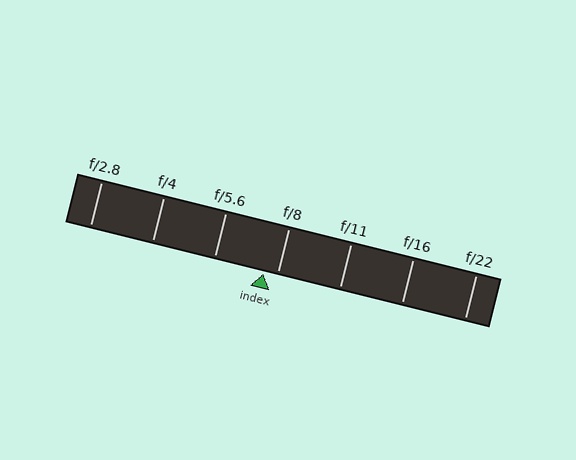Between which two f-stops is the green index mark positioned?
The index mark is between f/5.6 and f/8.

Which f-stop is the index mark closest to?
The index mark is closest to f/8.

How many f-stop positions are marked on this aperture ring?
There are 7 f-stop positions marked.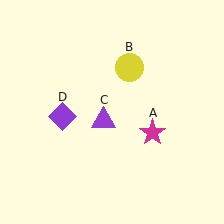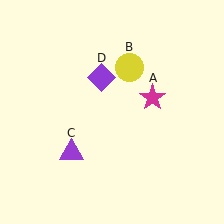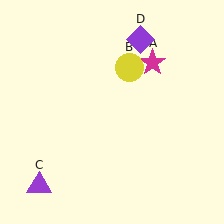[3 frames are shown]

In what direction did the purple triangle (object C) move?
The purple triangle (object C) moved down and to the left.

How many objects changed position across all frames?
3 objects changed position: magenta star (object A), purple triangle (object C), purple diamond (object D).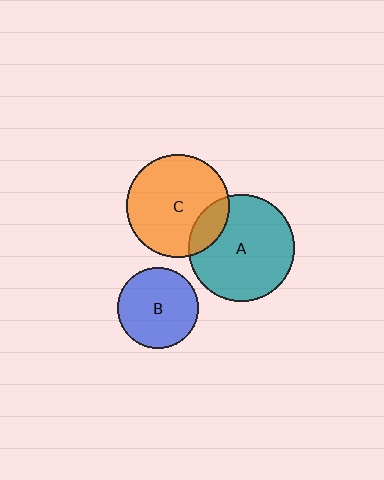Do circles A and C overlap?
Yes.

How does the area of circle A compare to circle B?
Approximately 1.7 times.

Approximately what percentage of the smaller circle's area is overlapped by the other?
Approximately 15%.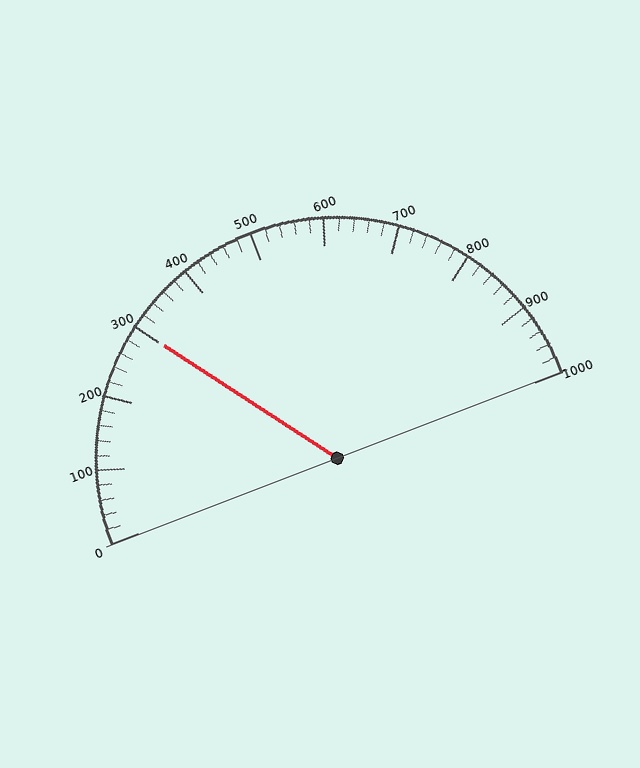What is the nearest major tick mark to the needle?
The nearest major tick mark is 300.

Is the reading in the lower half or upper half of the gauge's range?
The reading is in the lower half of the range (0 to 1000).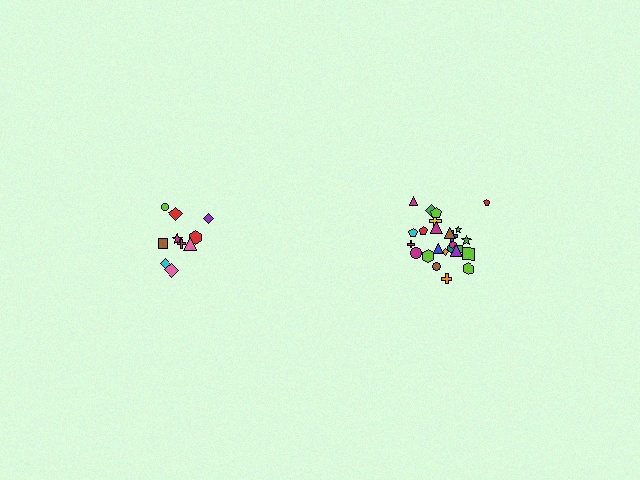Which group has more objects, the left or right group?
The right group.